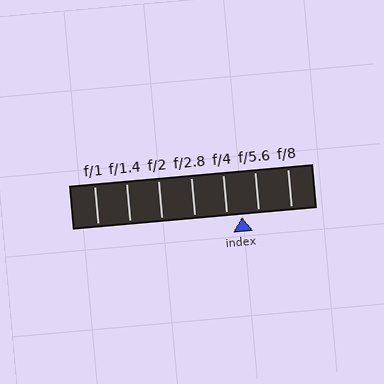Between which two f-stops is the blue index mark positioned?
The index mark is between f/4 and f/5.6.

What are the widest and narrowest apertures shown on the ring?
The widest aperture shown is f/1 and the narrowest is f/8.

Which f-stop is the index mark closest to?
The index mark is closest to f/4.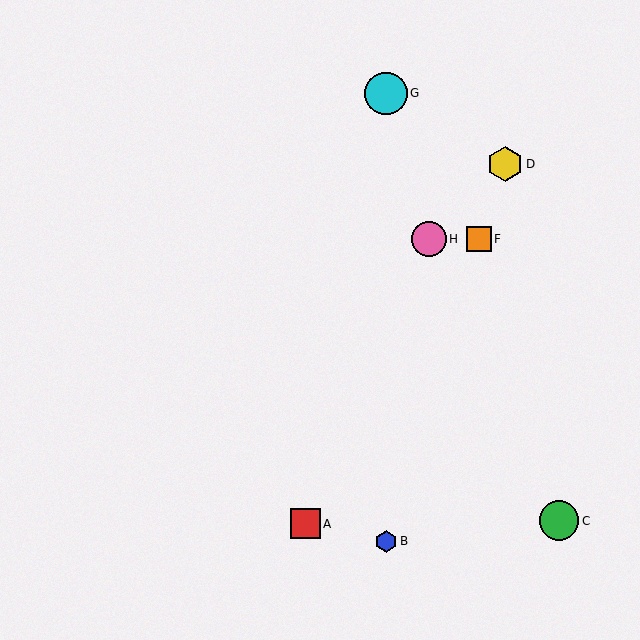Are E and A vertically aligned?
No, E is at x≈386 and A is at x≈305.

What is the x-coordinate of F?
Object F is at x≈479.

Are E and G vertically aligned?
Yes, both are at x≈386.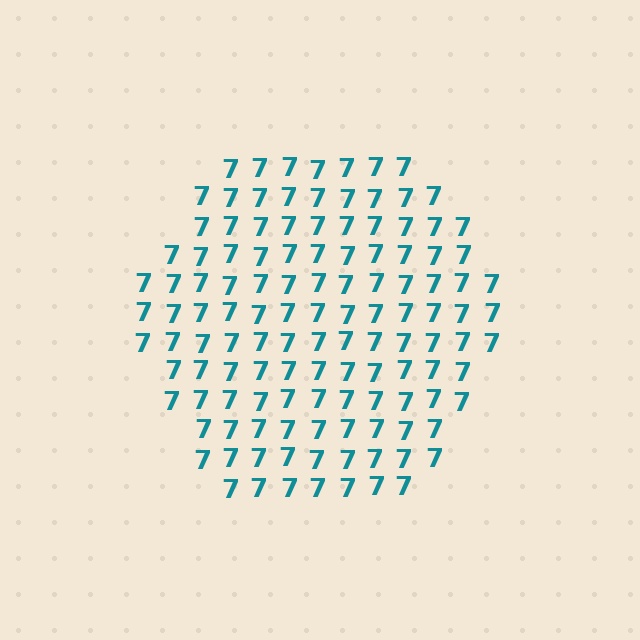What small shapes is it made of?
It is made of small digit 7's.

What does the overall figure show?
The overall figure shows a hexagon.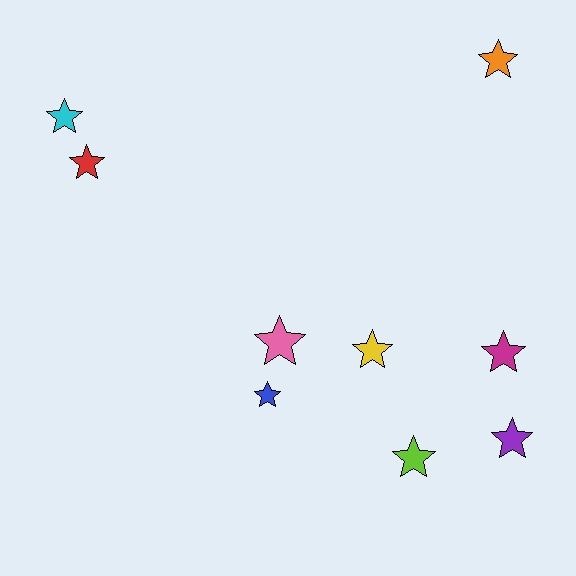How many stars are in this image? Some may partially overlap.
There are 9 stars.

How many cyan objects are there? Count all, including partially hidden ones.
There is 1 cyan object.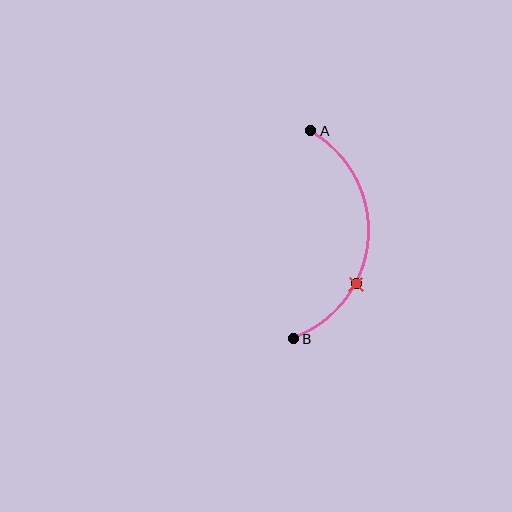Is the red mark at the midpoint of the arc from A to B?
No. The red mark lies on the arc but is closer to endpoint B. The arc midpoint would be at the point on the curve equidistant along the arc from both A and B.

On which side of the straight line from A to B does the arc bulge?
The arc bulges to the right of the straight line connecting A and B.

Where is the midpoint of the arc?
The arc midpoint is the point on the curve farthest from the straight line joining A and B. It sits to the right of that line.